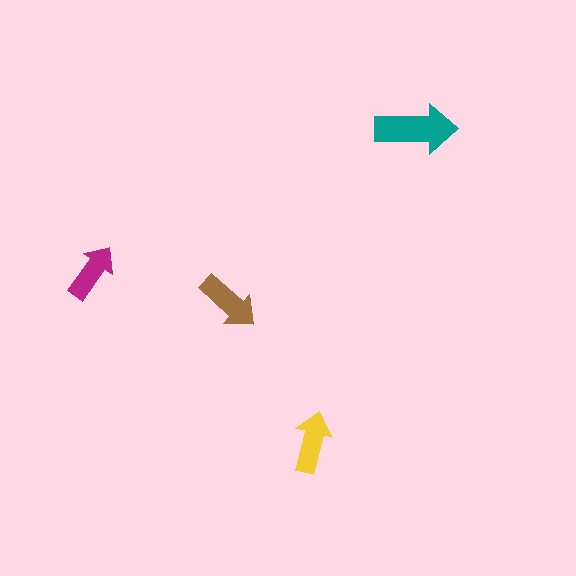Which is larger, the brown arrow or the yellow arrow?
The brown one.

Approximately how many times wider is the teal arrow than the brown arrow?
About 1.5 times wider.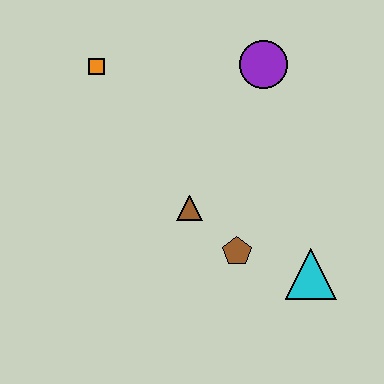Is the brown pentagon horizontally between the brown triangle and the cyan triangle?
Yes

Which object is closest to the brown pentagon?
The brown triangle is closest to the brown pentagon.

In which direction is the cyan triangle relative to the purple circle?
The cyan triangle is below the purple circle.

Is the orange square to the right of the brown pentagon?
No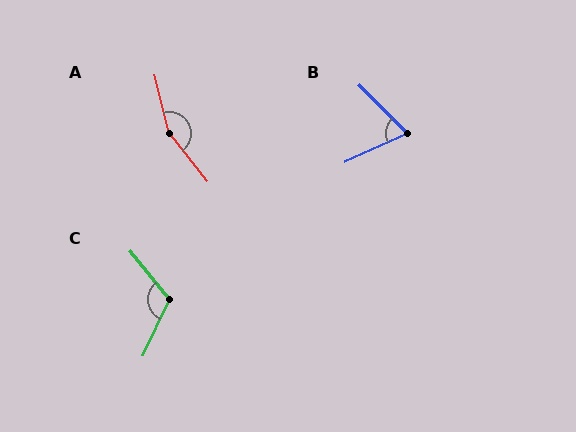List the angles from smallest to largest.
B (70°), C (115°), A (156°).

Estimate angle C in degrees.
Approximately 115 degrees.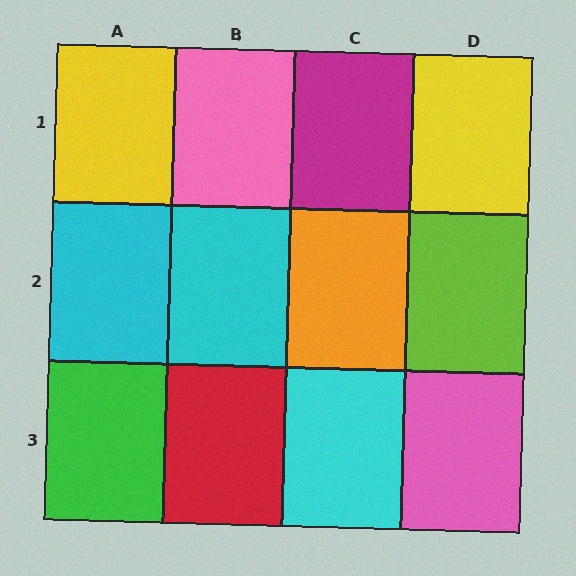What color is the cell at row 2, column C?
Orange.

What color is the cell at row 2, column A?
Cyan.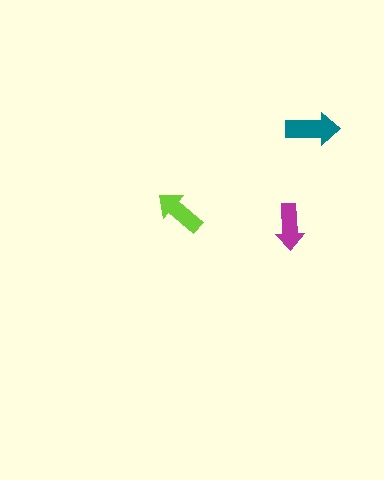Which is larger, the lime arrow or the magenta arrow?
The lime one.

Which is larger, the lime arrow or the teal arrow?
The teal one.